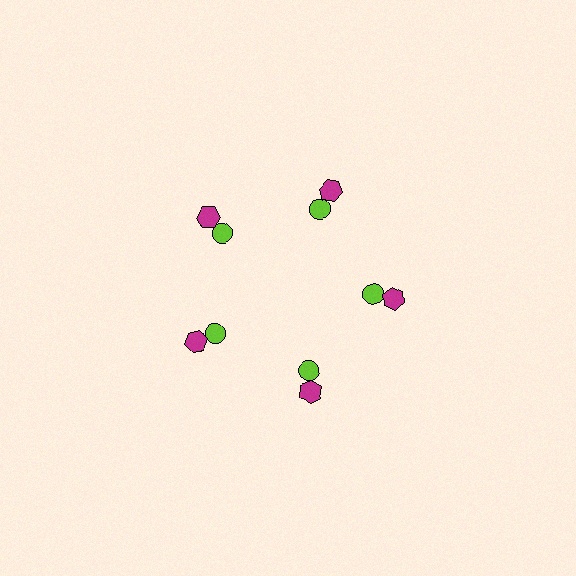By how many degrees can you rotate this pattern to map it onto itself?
The pattern maps onto itself every 72 degrees of rotation.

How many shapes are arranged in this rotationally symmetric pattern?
There are 10 shapes, arranged in 5 groups of 2.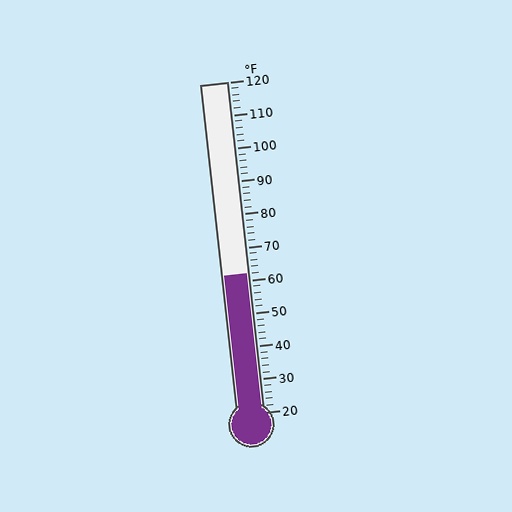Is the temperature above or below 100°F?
The temperature is below 100°F.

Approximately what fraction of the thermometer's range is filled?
The thermometer is filled to approximately 40% of its range.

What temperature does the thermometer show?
The thermometer shows approximately 62°F.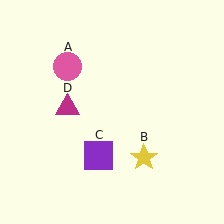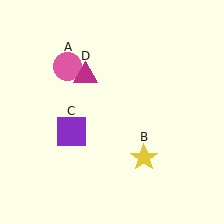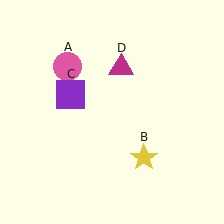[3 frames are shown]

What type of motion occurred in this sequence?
The purple square (object C), magenta triangle (object D) rotated clockwise around the center of the scene.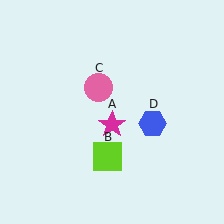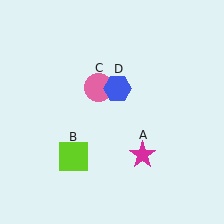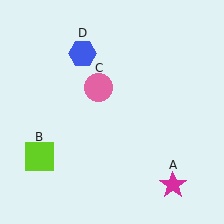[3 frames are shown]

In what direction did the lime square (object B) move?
The lime square (object B) moved left.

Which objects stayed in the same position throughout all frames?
Pink circle (object C) remained stationary.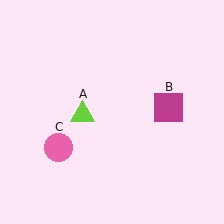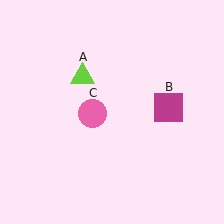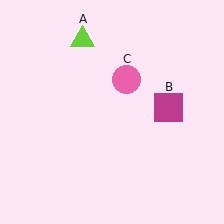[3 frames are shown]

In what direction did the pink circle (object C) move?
The pink circle (object C) moved up and to the right.